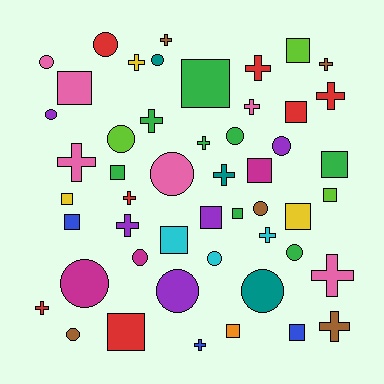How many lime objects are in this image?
There are 3 lime objects.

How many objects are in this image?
There are 50 objects.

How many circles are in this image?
There are 16 circles.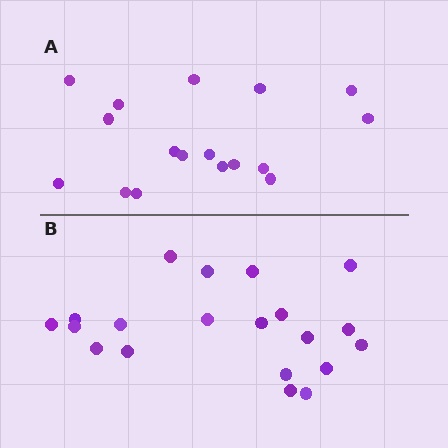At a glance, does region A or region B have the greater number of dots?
Region B (the bottom region) has more dots.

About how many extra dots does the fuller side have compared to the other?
Region B has just a few more — roughly 2 or 3 more dots than region A.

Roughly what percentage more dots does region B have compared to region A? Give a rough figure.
About 20% more.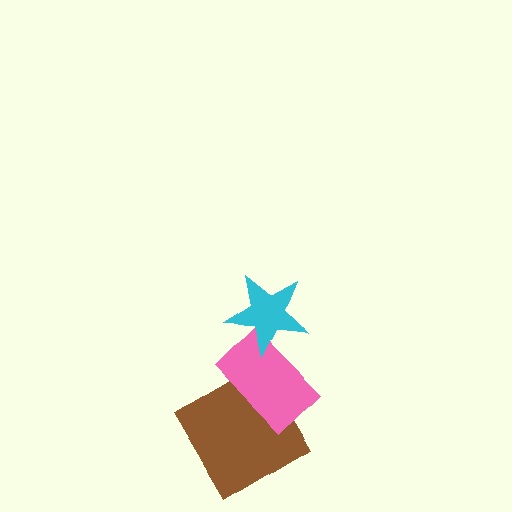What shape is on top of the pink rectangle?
The cyan star is on top of the pink rectangle.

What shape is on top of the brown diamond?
The pink rectangle is on top of the brown diamond.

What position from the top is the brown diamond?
The brown diamond is 3rd from the top.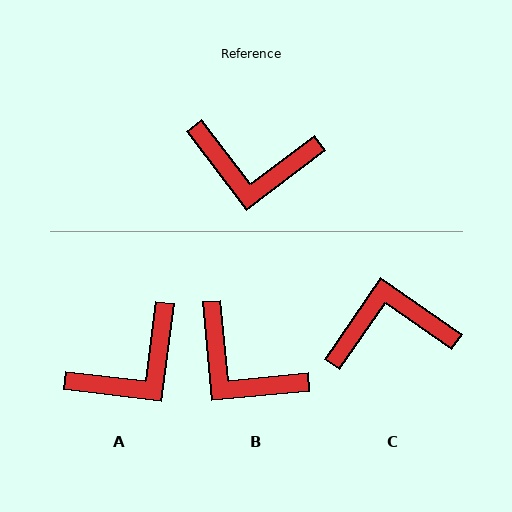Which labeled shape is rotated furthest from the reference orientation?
C, about 162 degrees away.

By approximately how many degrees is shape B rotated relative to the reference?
Approximately 32 degrees clockwise.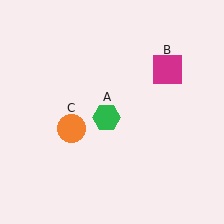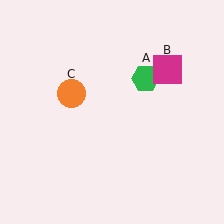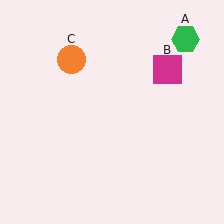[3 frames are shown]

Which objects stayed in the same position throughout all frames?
Magenta square (object B) remained stationary.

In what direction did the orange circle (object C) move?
The orange circle (object C) moved up.